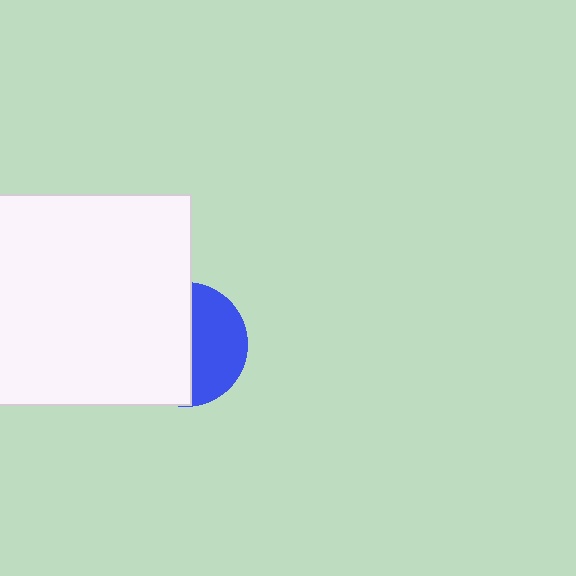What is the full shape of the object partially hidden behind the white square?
The partially hidden object is a blue circle.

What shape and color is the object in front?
The object in front is a white square.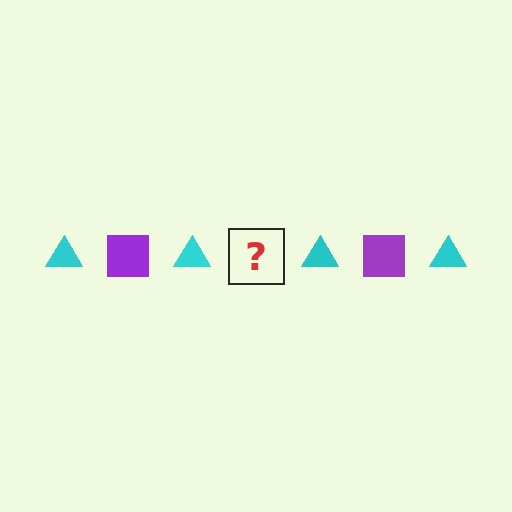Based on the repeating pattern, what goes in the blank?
The blank should be a purple square.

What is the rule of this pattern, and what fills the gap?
The rule is that the pattern alternates between cyan triangle and purple square. The gap should be filled with a purple square.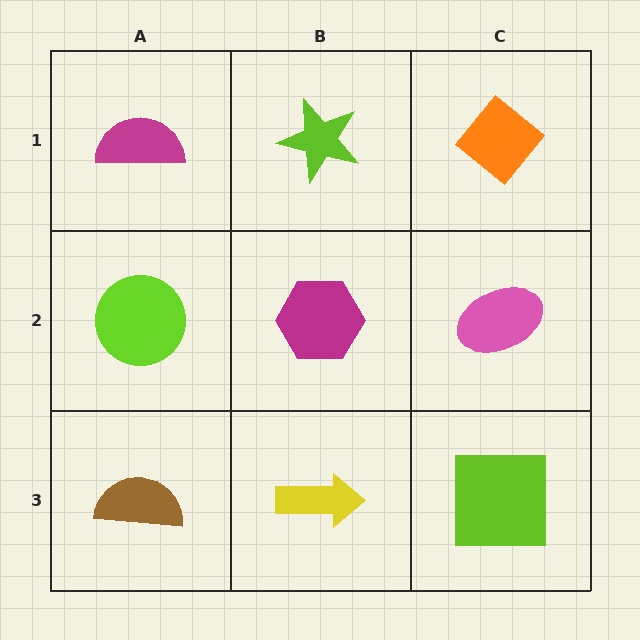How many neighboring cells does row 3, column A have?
2.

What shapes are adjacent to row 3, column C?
A pink ellipse (row 2, column C), a yellow arrow (row 3, column B).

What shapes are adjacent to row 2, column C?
An orange diamond (row 1, column C), a lime square (row 3, column C), a magenta hexagon (row 2, column B).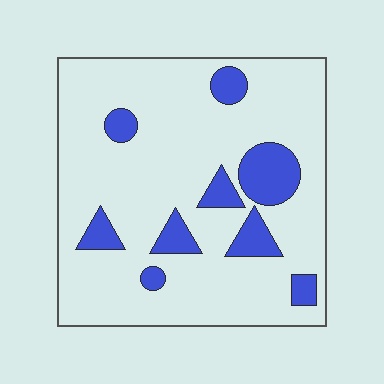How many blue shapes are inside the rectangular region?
9.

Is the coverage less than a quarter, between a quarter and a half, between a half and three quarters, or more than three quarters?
Less than a quarter.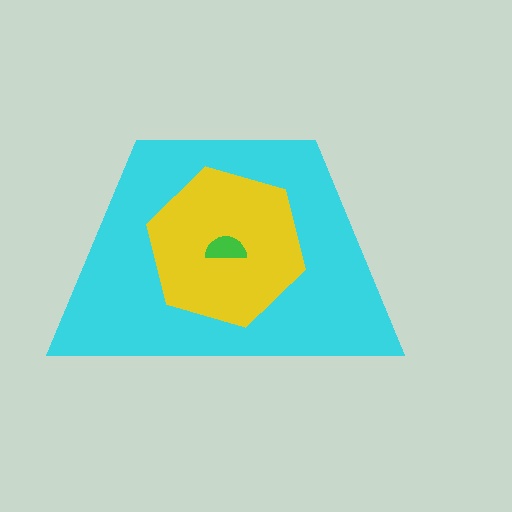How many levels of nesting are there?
3.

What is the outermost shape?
The cyan trapezoid.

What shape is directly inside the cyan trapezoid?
The yellow hexagon.